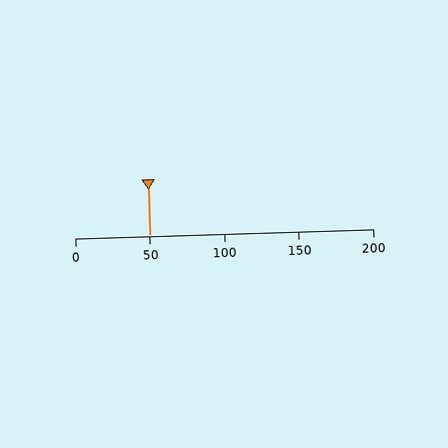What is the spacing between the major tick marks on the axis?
The major ticks are spaced 50 apart.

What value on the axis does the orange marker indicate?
The marker indicates approximately 50.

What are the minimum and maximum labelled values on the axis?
The axis runs from 0 to 200.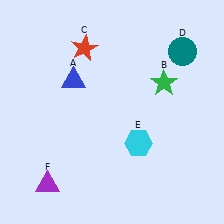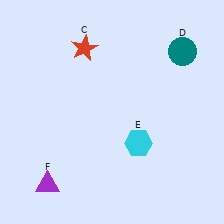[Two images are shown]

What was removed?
The green star (B), the blue triangle (A) were removed in Image 2.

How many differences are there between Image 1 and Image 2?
There are 2 differences between the two images.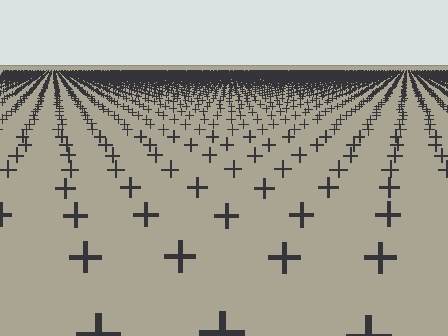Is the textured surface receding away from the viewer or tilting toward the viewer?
The surface is receding away from the viewer. Texture elements get smaller and denser toward the top.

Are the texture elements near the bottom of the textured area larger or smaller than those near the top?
Larger. Near the bottom, elements are closer to the viewer and appear at a bigger on-screen size.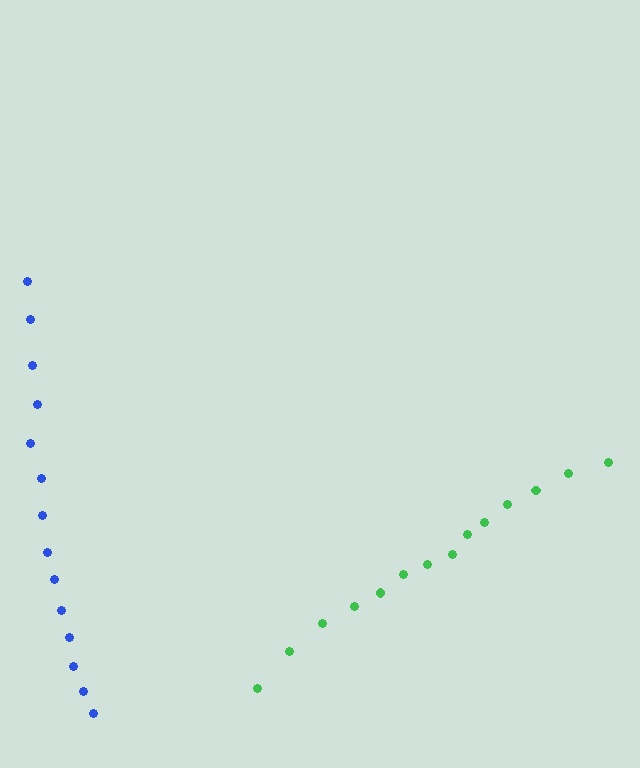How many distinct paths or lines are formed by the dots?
There are 2 distinct paths.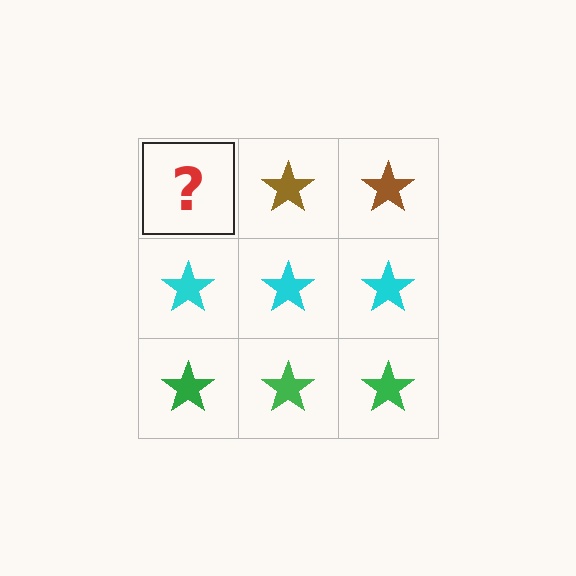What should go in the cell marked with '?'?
The missing cell should contain a brown star.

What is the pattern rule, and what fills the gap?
The rule is that each row has a consistent color. The gap should be filled with a brown star.